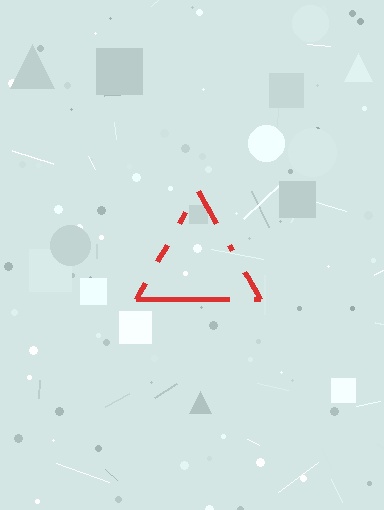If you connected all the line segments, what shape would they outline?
They would outline a triangle.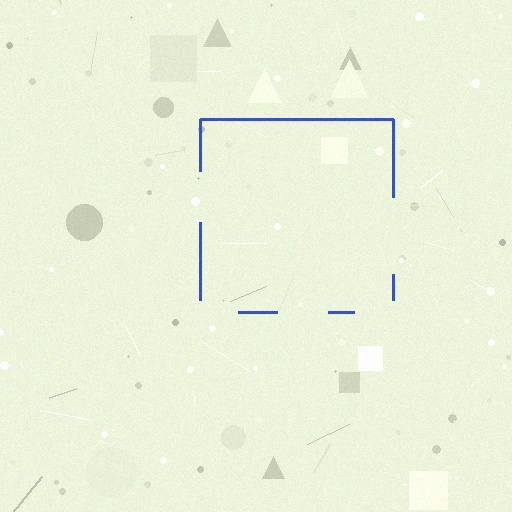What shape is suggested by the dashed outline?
The dashed outline suggests a square.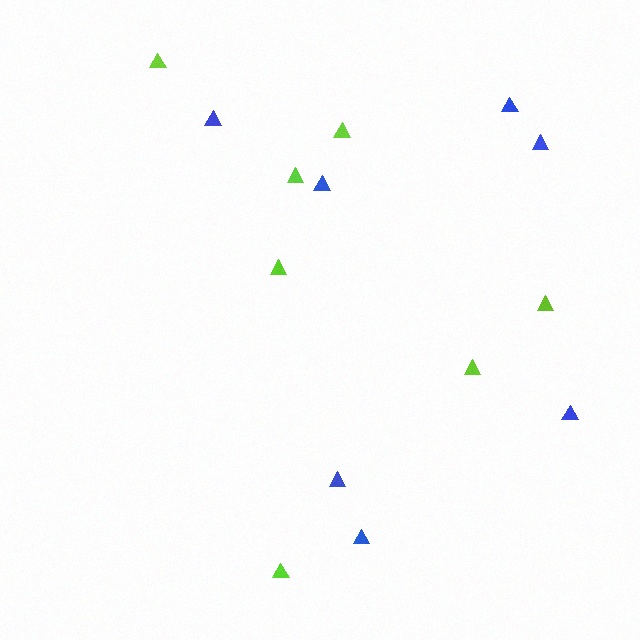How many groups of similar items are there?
There are 2 groups: one group of lime triangles (7) and one group of blue triangles (7).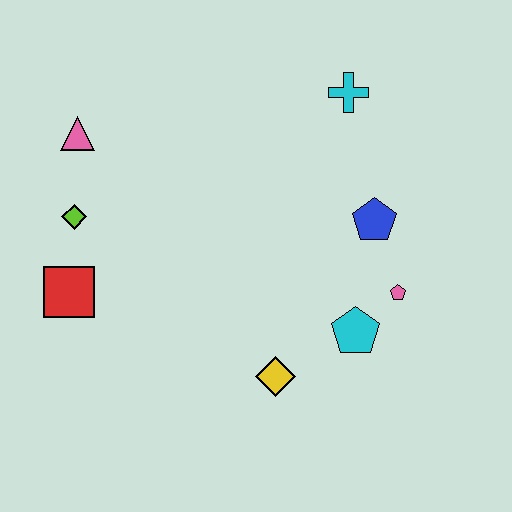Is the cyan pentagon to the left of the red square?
No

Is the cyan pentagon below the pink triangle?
Yes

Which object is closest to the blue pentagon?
The pink pentagon is closest to the blue pentagon.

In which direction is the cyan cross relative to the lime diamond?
The cyan cross is to the right of the lime diamond.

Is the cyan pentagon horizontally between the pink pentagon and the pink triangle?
Yes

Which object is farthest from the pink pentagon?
The pink triangle is farthest from the pink pentagon.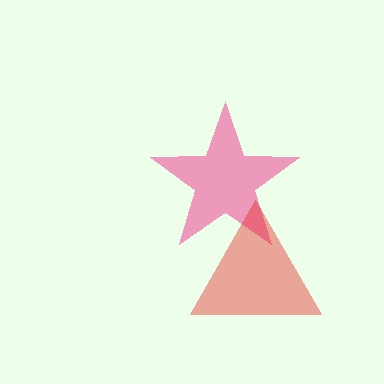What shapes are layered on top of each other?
The layered shapes are: a pink star, a red triangle.